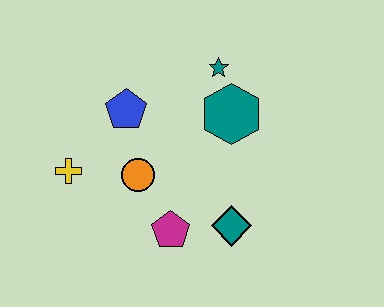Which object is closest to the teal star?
The teal hexagon is closest to the teal star.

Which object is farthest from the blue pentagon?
The teal diamond is farthest from the blue pentagon.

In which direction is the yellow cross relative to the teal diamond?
The yellow cross is to the left of the teal diamond.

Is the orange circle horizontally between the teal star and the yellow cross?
Yes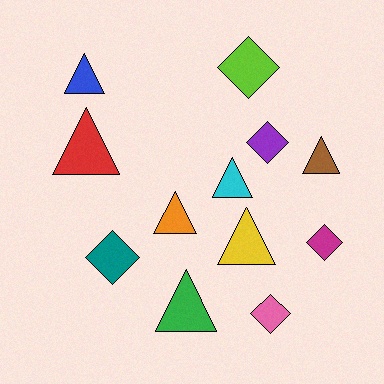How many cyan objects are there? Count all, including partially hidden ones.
There is 1 cyan object.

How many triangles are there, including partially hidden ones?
There are 7 triangles.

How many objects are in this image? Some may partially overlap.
There are 12 objects.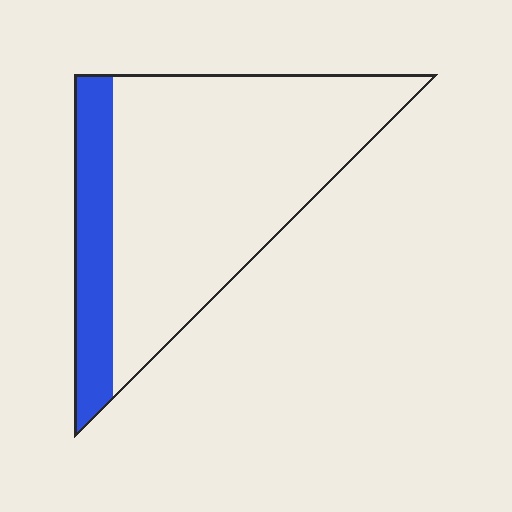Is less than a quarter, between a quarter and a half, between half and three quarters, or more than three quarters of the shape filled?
Less than a quarter.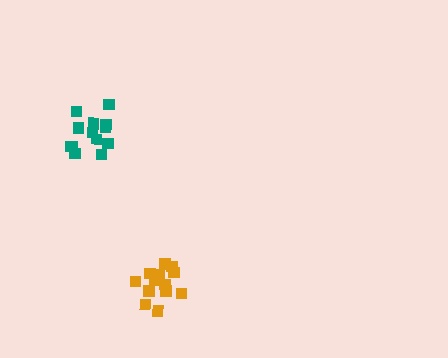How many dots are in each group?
Group 1: 14 dots, Group 2: 13 dots (27 total).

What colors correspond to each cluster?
The clusters are colored: orange, teal.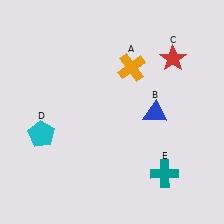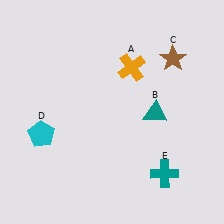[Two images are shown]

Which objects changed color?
B changed from blue to teal. C changed from red to brown.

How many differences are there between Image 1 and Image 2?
There are 2 differences between the two images.